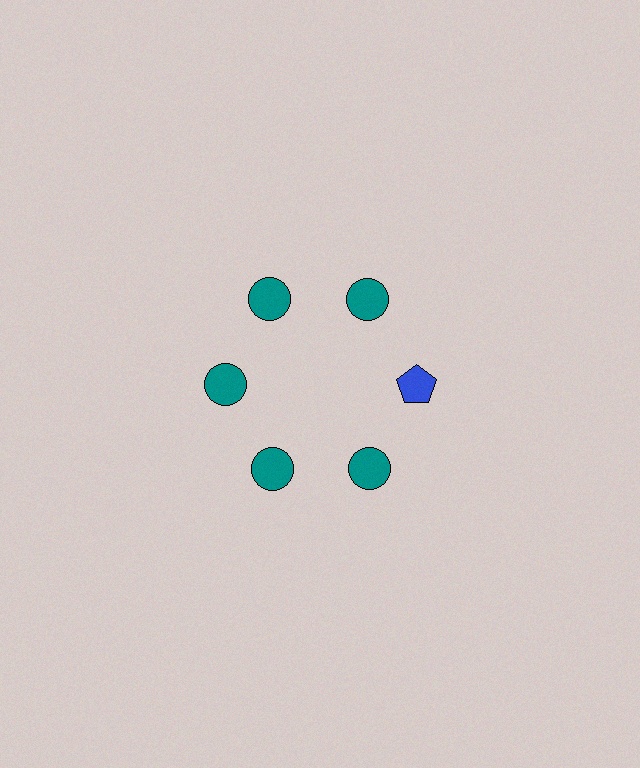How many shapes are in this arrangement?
There are 6 shapes arranged in a ring pattern.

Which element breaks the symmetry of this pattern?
The blue pentagon at roughly the 3 o'clock position breaks the symmetry. All other shapes are teal circles.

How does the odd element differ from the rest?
It differs in both color (blue instead of teal) and shape (pentagon instead of circle).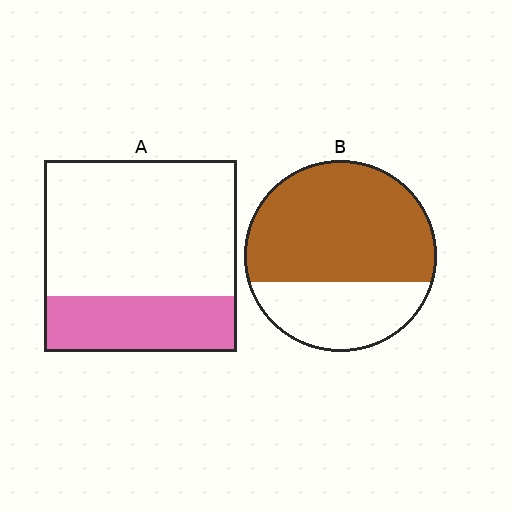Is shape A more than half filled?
No.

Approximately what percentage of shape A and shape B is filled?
A is approximately 30% and B is approximately 65%.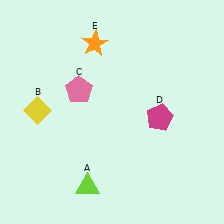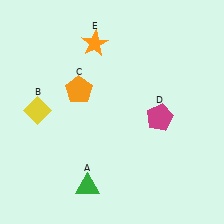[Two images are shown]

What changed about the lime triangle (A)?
In Image 1, A is lime. In Image 2, it changed to green.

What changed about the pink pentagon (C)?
In Image 1, C is pink. In Image 2, it changed to orange.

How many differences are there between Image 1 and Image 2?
There are 2 differences between the two images.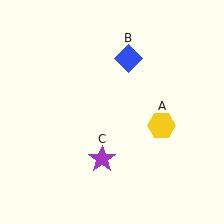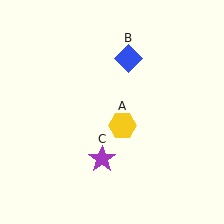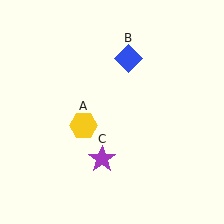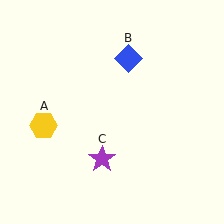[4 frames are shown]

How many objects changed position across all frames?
1 object changed position: yellow hexagon (object A).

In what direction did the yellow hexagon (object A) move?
The yellow hexagon (object A) moved left.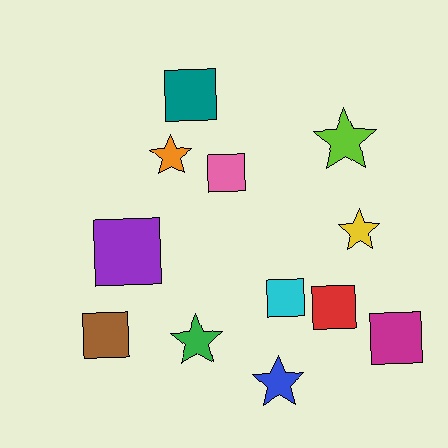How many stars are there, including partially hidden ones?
There are 5 stars.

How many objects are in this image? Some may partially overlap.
There are 12 objects.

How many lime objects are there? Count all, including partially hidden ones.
There is 1 lime object.